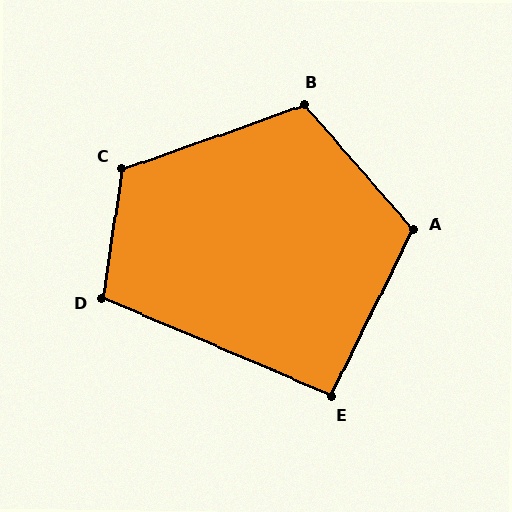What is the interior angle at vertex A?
Approximately 113 degrees (obtuse).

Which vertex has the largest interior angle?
C, at approximately 118 degrees.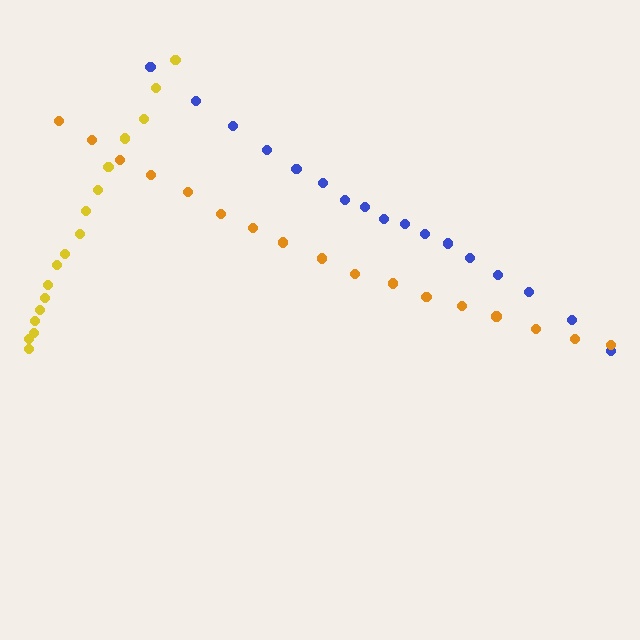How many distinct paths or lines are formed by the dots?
There are 3 distinct paths.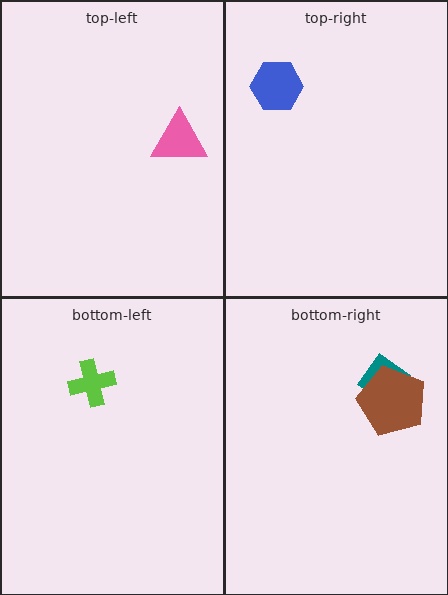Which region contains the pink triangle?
The top-left region.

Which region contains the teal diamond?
The bottom-right region.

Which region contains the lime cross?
The bottom-left region.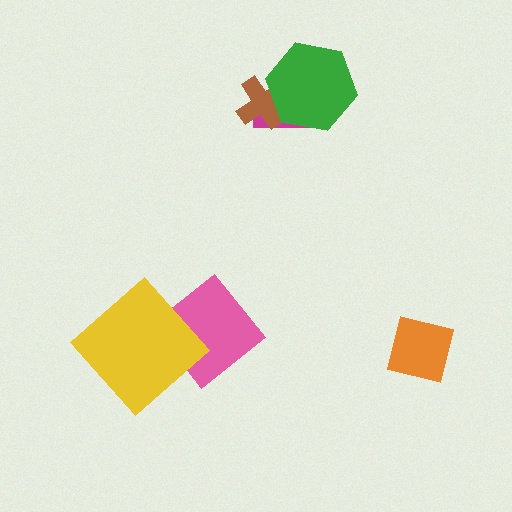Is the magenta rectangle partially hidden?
Yes, it is partially covered by another shape.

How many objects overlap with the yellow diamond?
1 object overlaps with the yellow diamond.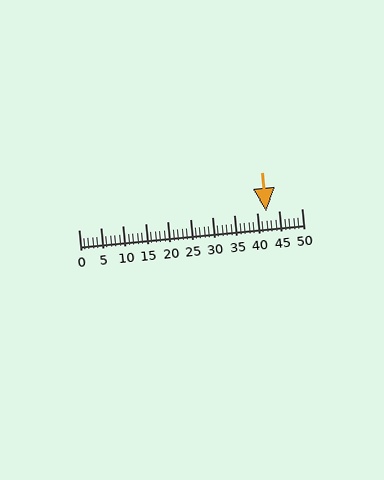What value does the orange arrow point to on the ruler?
The orange arrow points to approximately 42.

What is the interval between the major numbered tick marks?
The major tick marks are spaced 5 units apart.